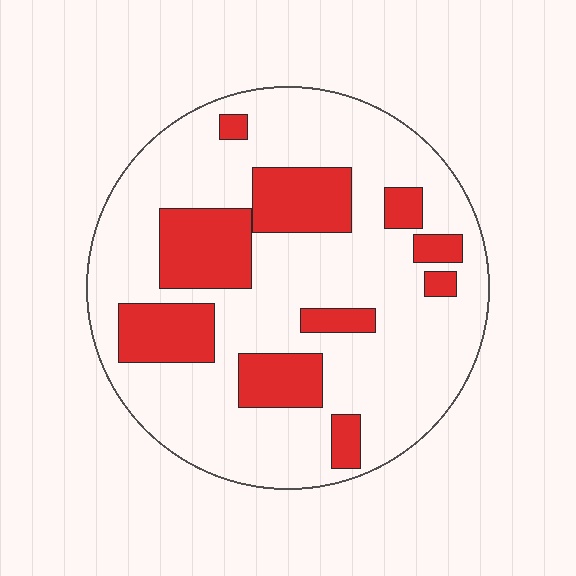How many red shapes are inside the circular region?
10.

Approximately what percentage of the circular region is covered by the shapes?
Approximately 25%.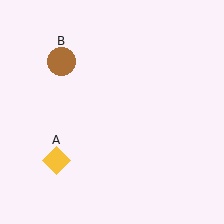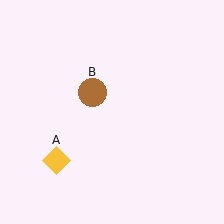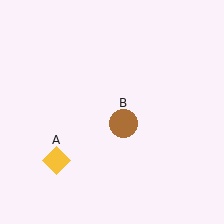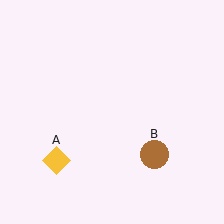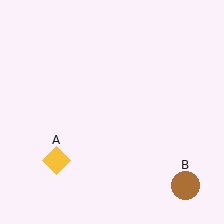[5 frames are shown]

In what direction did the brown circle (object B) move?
The brown circle (object B) moved down and to the right.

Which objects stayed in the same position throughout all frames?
Yellow diamond (object A) remained stationary.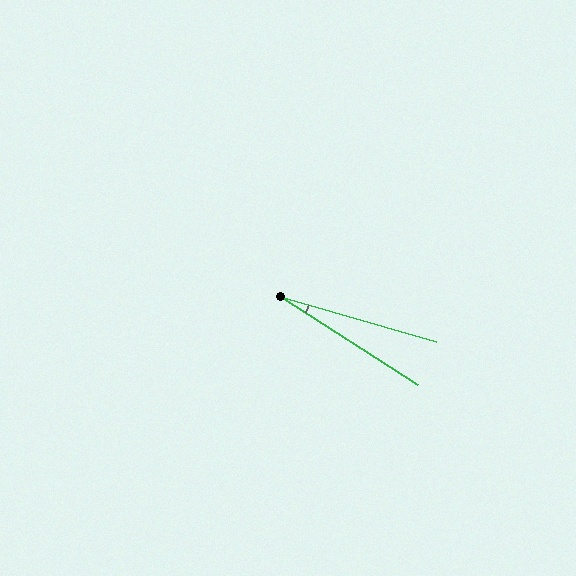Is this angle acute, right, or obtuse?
It is acute.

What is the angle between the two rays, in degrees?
Approximately 16 degrees.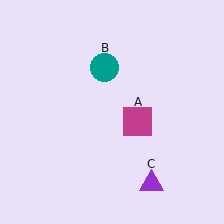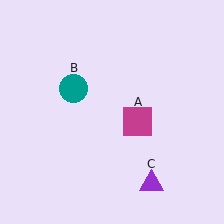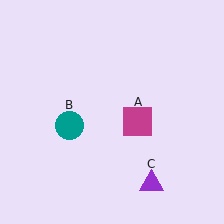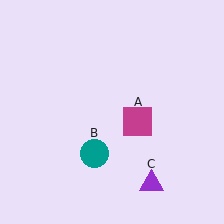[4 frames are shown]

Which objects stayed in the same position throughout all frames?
Magenta square (object A) and purple triangle (object C) remained stationary.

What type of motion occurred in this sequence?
The teal circle (object B) rotated counterclockwise around the center of the scene.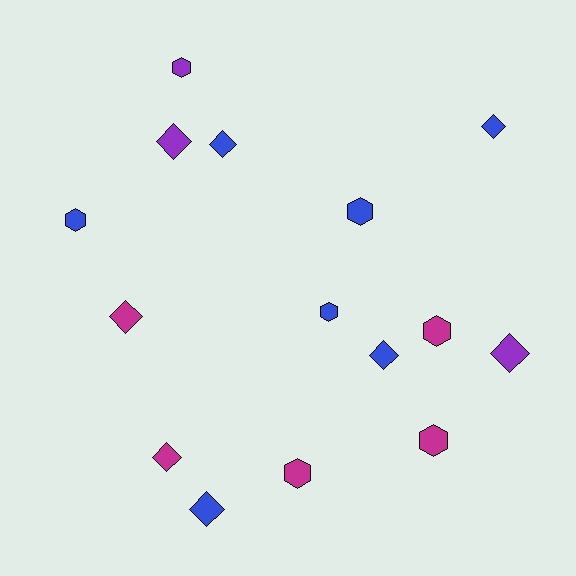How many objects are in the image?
There are 15 objects.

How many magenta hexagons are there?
There are 3 magenta hexagons.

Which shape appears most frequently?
Diamond, with 8 objects.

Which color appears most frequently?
Blue, with 7 objects.